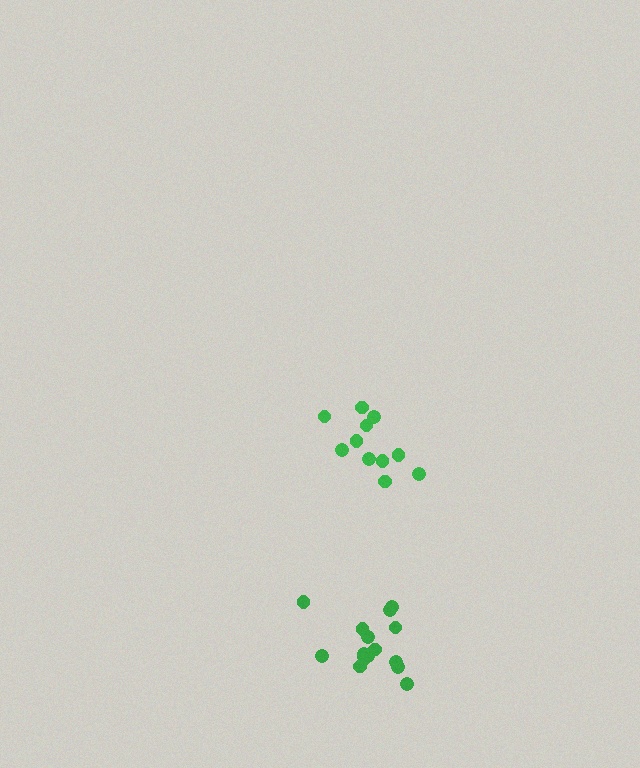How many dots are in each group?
Group 1: 11 dots, Group 2: 16 dots (27 total).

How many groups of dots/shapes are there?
There are 2 groups.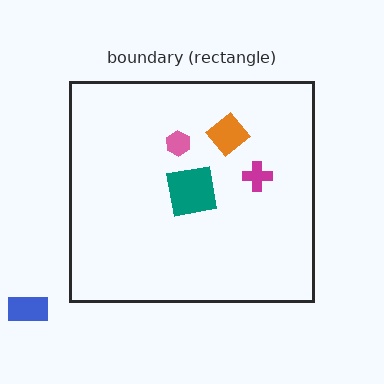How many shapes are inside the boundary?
4 inside, 1 outside.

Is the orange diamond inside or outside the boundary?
Inside.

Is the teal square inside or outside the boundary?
Inside.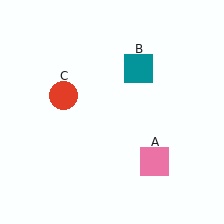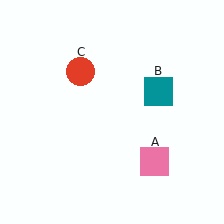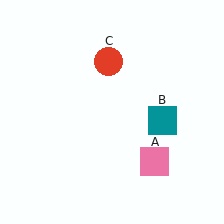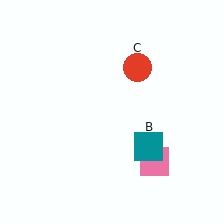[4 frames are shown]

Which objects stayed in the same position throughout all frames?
Pink square (object A) remained stationary.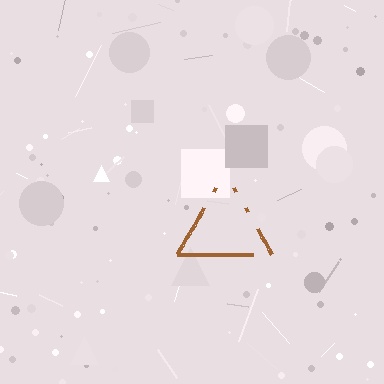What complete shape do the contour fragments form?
The contour fragments form a triangle.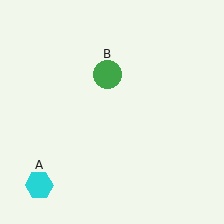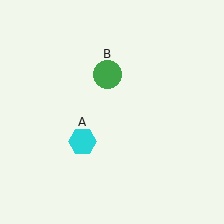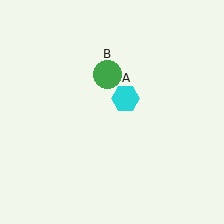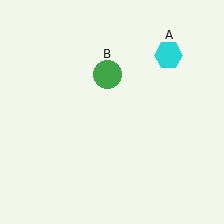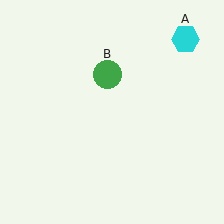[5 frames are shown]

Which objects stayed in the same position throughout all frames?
Green circle (object B) remained stationary.